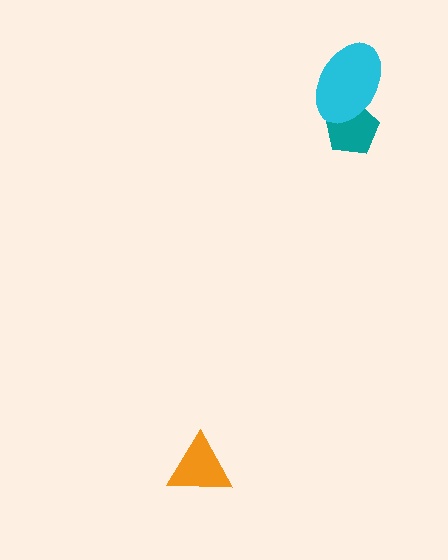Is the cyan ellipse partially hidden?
No, no other shape covers it.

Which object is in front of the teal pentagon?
The cyan ellipse is in front of the teal pentagon.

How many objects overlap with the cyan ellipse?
1 object overlaps with the cyan ellipse.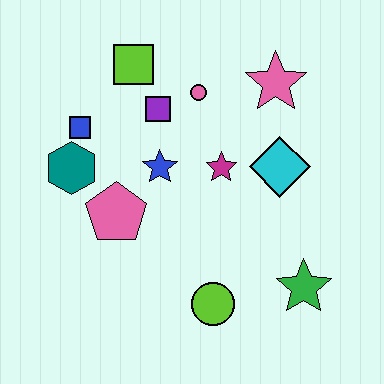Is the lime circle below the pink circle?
Yes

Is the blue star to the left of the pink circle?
Yes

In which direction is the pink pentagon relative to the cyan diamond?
The pink pentagon is to the left of the cyan diamond.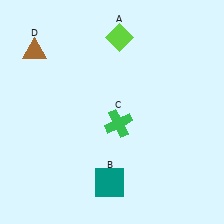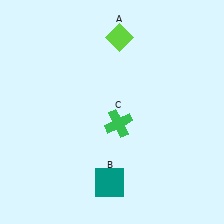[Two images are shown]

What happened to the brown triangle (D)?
The brown triangle (D) was removed in Image 2. It was in the top-left area of Image 1.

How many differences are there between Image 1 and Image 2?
There is 1 difference between the two images.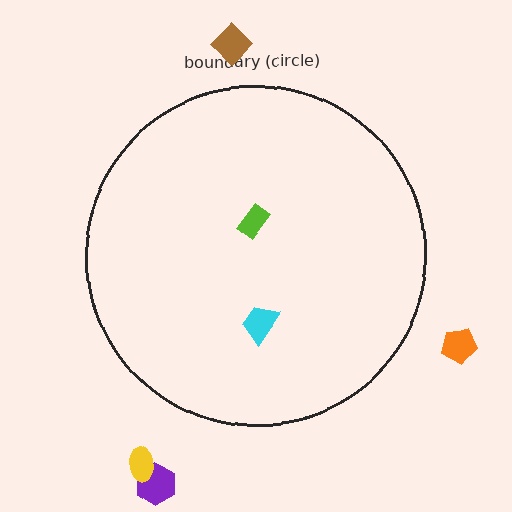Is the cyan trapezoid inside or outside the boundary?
Inside.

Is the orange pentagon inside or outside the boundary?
Outside.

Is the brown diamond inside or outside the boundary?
Outside.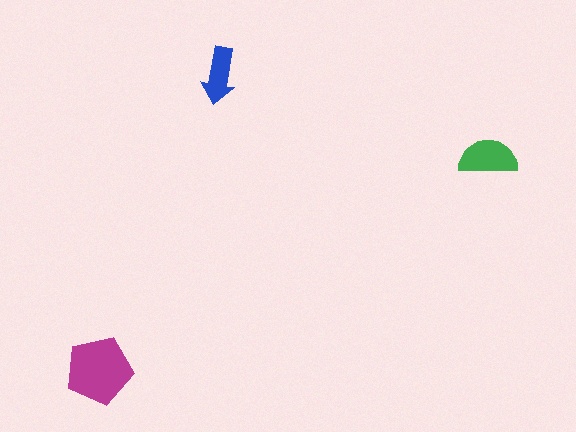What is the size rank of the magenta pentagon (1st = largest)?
1st.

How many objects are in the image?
There are 3 objects in the image.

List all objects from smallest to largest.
The blue arrow, the green semicircle, the magenta pentagon.